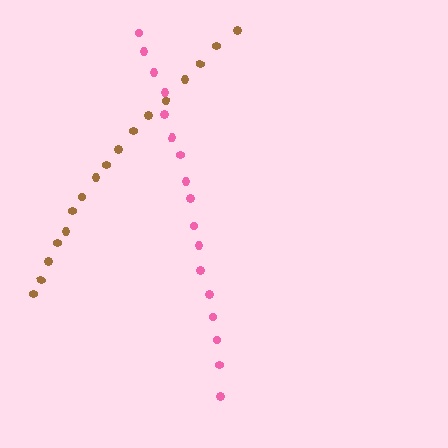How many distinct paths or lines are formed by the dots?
There are 2 distinct paths.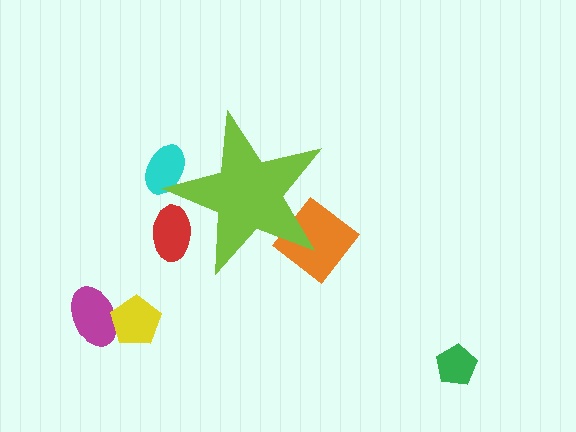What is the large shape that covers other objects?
A lime star.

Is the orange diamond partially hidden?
Yes, the orange diamond is partially hidden behind the lime star.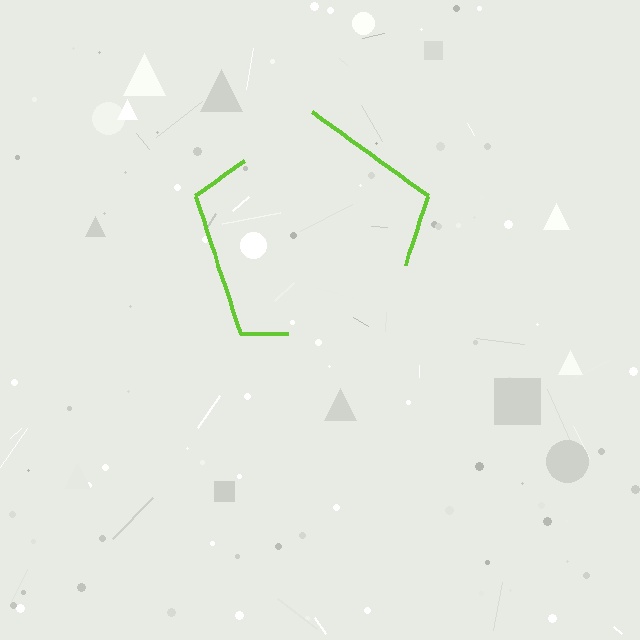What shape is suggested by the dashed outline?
The dashed outline suggests a pentagon.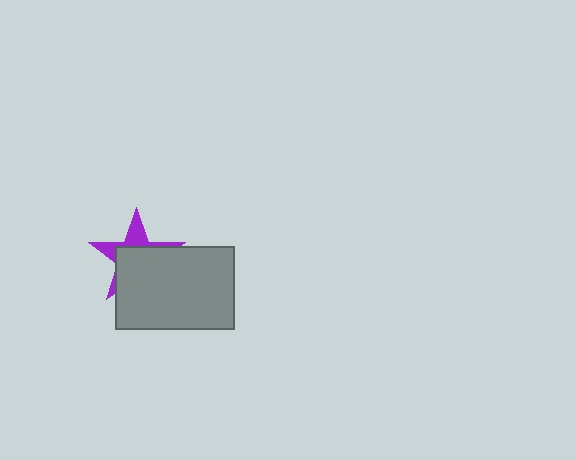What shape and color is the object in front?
The object in front is a gray rectangle.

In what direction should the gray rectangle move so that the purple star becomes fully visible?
The gray rectangle should move down. That is the shortest direction to clear the overlap and leave the purple star fully visible.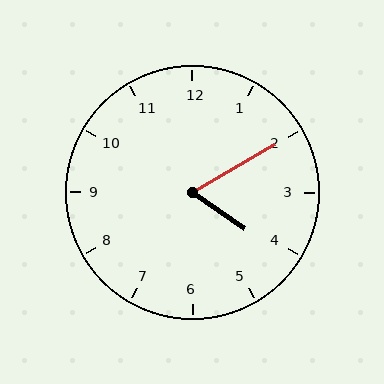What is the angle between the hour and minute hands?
Approximately 65 degrees.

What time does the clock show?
4:10.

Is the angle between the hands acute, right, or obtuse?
It is acute.